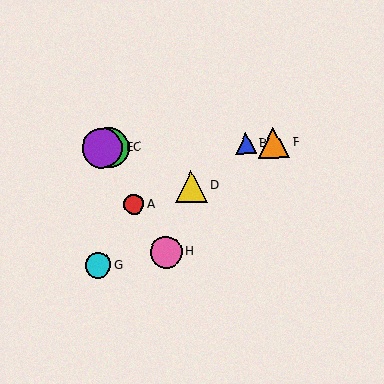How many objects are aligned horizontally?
4 objects (B, C, E, F) are aligned horizontally.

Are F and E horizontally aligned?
Yes, both are at y≈143.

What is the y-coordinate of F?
Object F is at y≈143.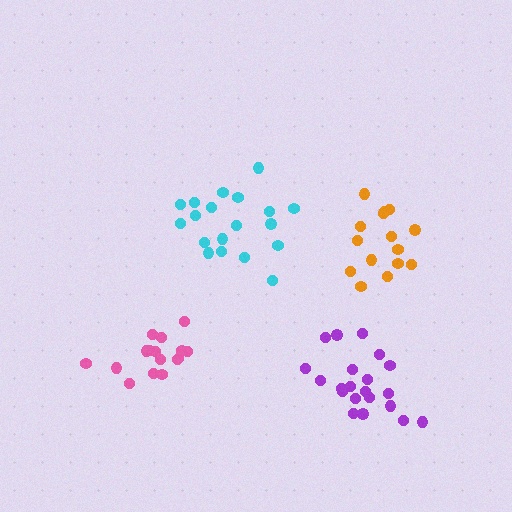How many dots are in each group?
Group 1: 15 dots, Group 2: 16 dots, Group 3: 19 dots, Group 4: 21 dots (71 total).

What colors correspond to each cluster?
The clusters are colored: orange, pink, cyan, purple.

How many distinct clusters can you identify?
There are 4 distinct clusters.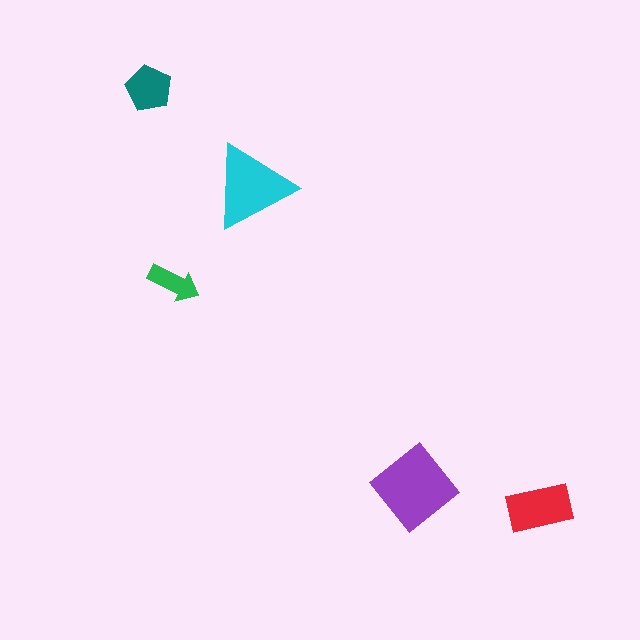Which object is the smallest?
The green arrow.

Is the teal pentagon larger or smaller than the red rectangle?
Smaller.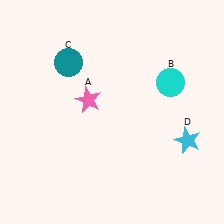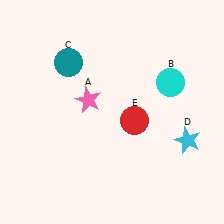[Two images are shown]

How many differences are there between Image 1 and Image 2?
There is 1 difference between the two images.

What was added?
A red circle (E) was added in Image 2.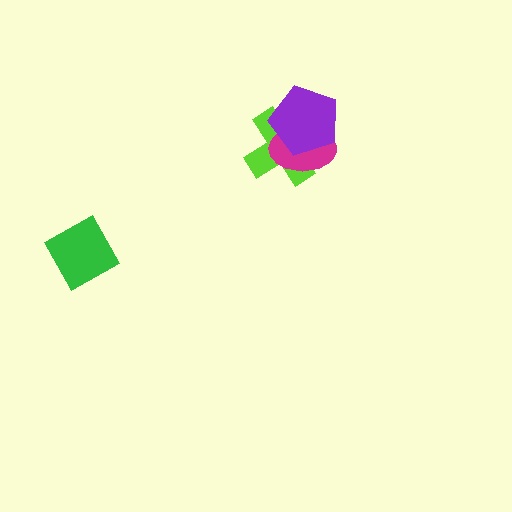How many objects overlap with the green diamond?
0 objects overlap with the green diamond.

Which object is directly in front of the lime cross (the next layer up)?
The magenta ellipse is directly in front of the lime cross.